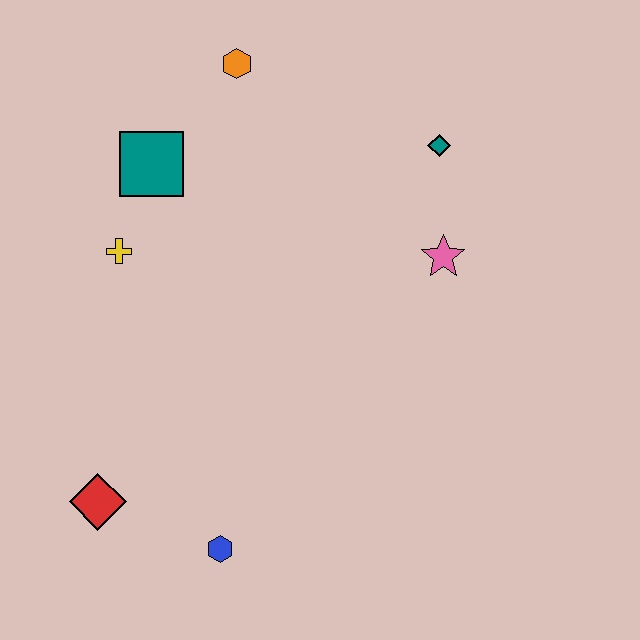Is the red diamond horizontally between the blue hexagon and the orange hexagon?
No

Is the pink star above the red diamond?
Yes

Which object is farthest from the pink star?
The red diamond is farthest from the pink star.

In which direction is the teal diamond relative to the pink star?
The teal diamond is above the pink star.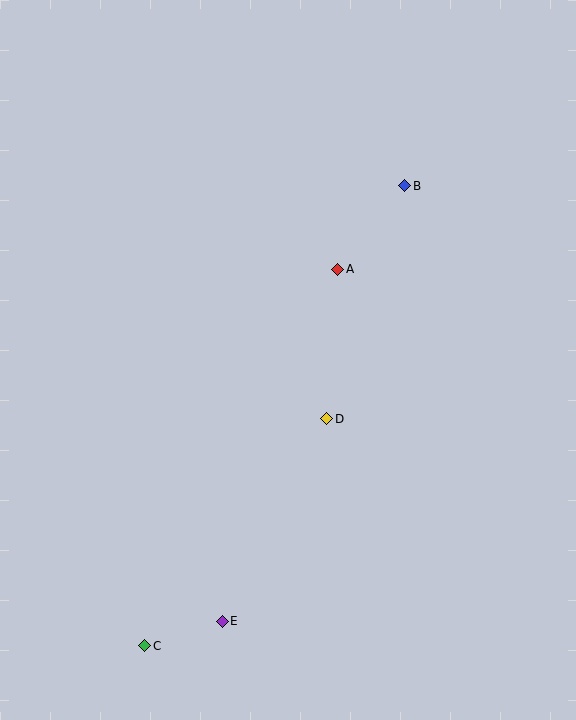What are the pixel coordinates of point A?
Point A is at (338, 269).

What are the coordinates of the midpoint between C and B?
The midpoint between C and B is at (275, 416).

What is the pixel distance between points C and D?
The distance between C and D is 291 pixels.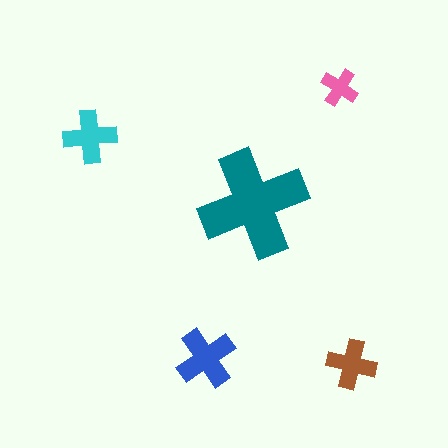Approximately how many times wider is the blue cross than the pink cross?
About 1.5 times wider.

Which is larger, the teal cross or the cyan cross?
The teal one.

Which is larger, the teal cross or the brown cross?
The teal one.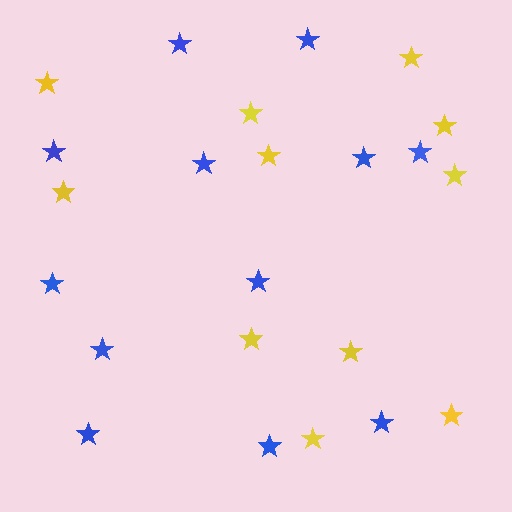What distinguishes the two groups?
There are 2 groups: one group of blue stars (12) and one group of yellow stars (11).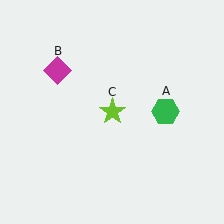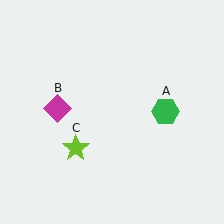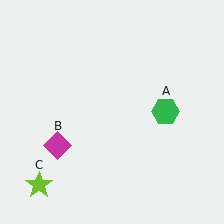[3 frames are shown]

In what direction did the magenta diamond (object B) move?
The magenta diamond (object B) moved down.